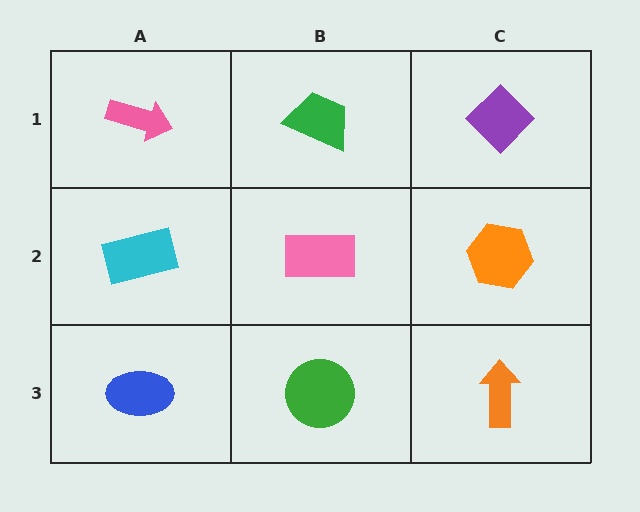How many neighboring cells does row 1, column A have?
2.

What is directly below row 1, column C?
An orange hexagon.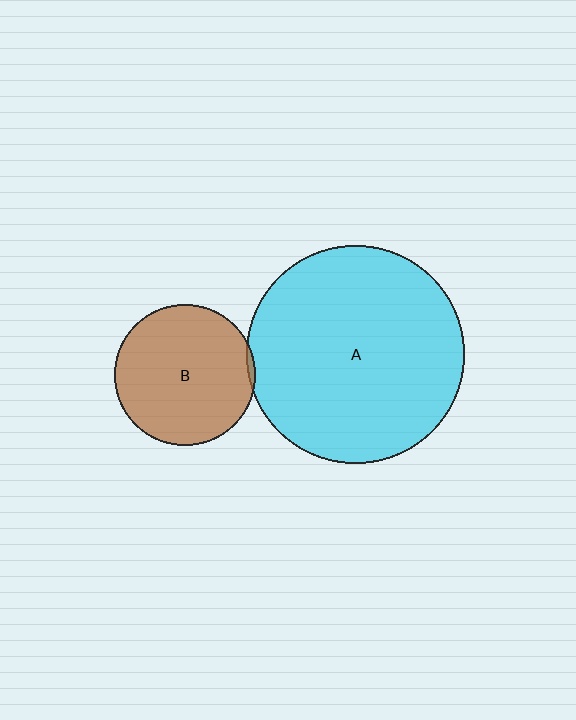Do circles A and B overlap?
Yes.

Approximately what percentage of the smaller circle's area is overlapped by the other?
Approximately 5%.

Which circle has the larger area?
Circle A (cyan).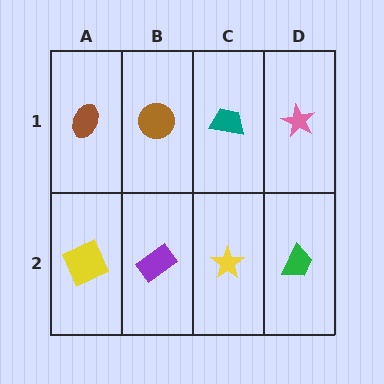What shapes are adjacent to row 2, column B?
A brown circle (row 1, column B), a yellow square (row 2, column A), a yellow star (row 2, column C).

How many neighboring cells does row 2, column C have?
3.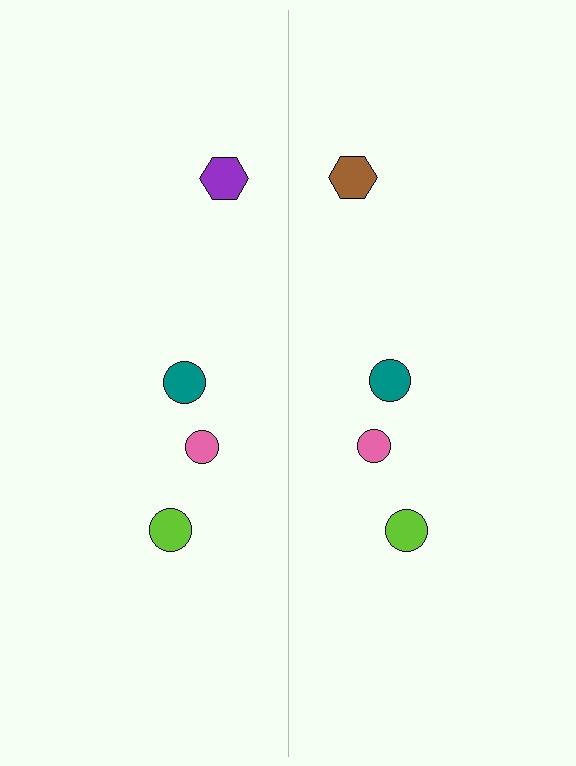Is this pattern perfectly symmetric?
No, the pattern is not perfectly symmetric. The brown hexagon on the right side breaks the symmetry — its mirror counterpart is purple.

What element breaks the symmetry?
The brown hexagon on the right side breaks the symmetry — its mirror counterpart is purple.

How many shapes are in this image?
There are 8 shapes in this image.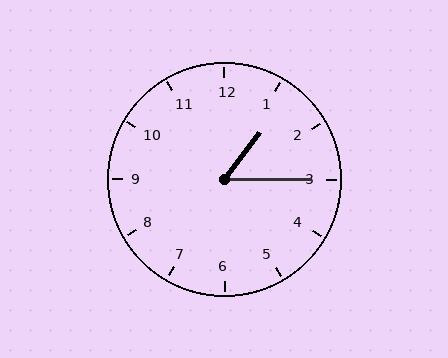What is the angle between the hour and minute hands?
Approximately 52 degrees.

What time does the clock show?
1:15.